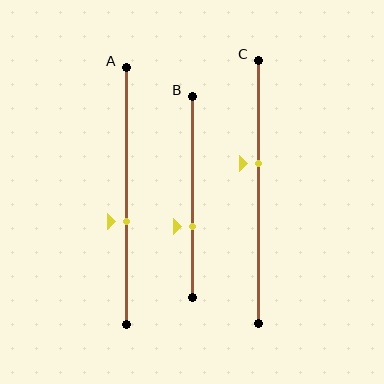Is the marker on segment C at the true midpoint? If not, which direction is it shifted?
No, the marker on segment C is shifted upward by about 11% of the segment length.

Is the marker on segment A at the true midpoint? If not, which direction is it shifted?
No, the marker on segment A is shifted downward by about 10% of the segment length.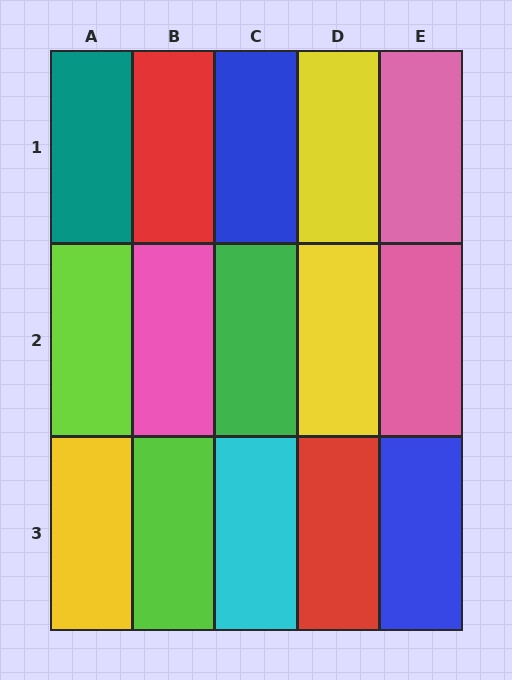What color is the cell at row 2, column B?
Pink.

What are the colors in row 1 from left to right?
Teal, red, blue, yellow, pink.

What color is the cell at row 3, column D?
Red.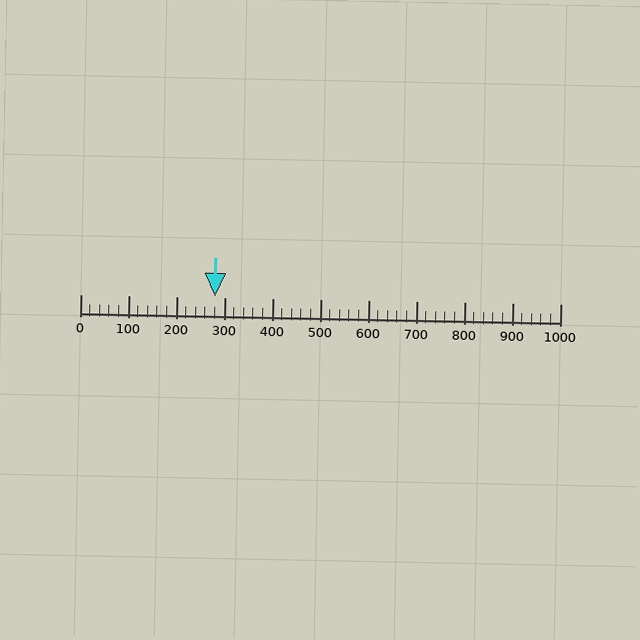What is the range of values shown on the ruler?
The ruler shows values from 0 to 1000.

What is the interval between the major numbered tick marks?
The major tick marks are spaced 100 units apart.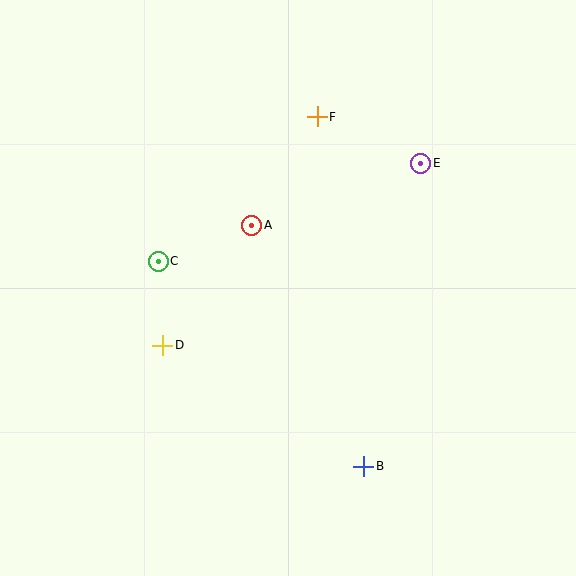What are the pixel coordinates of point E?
Point E is at (421, 163).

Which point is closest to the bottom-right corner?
Point B is closest to the bottom-right corner.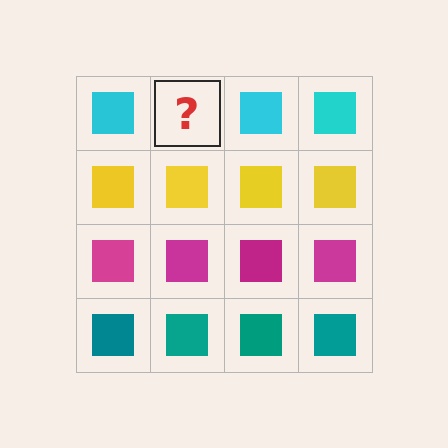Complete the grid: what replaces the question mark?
The question mark should be replaced with a cyan square.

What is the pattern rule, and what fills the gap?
The rule is that each row has a consistent color. The gap should be filled with a cyan square.